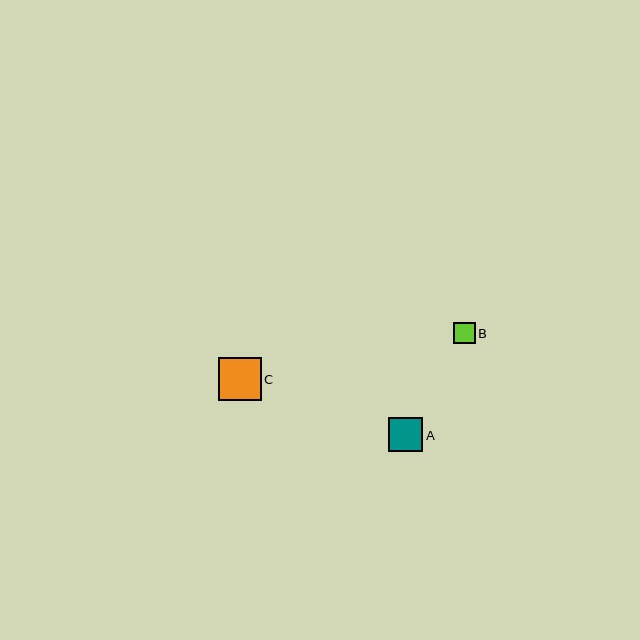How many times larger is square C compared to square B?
Square C is approximately 2.0 times the size of square B.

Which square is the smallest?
Square B is the smallest with a size of approximately 22 pixels.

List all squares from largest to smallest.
From largest to smallest: C, A, B.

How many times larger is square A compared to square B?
Square A is approximately 1.6 times the size of square B.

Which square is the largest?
Square C is the largest with a size of approximately 43 pixels.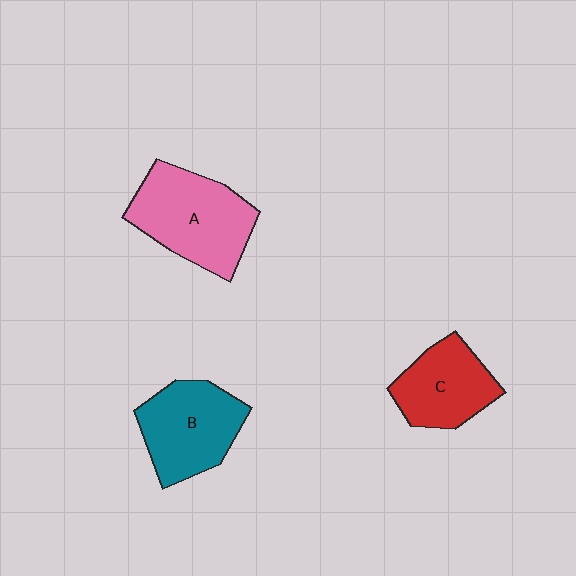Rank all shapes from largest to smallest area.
From largest to smallest: A (pink), B (teal), C (red).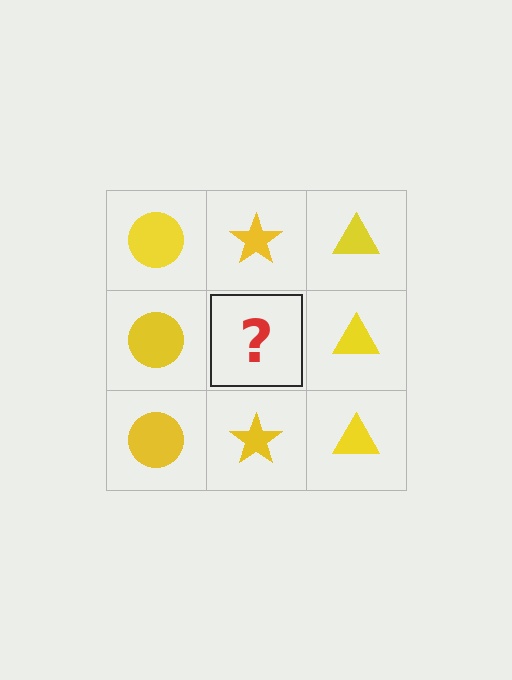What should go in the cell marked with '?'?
The missing cell should contain a yellow star.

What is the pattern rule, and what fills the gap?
The rule is that each column has a consistent shape. The gap should be filled with a yellow star.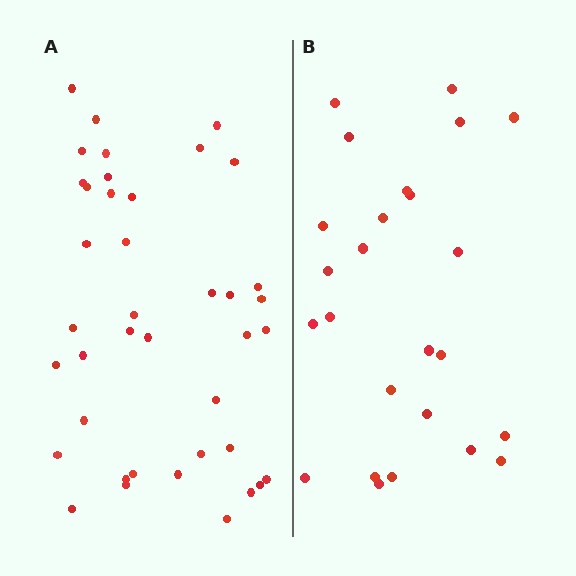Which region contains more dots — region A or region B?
Region A (the left region) has more dots.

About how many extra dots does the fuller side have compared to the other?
Region A has approximately 15 more dots than region B.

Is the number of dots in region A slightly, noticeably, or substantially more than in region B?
Region A has substantially more. The ratio is roughly 1.6 to 1.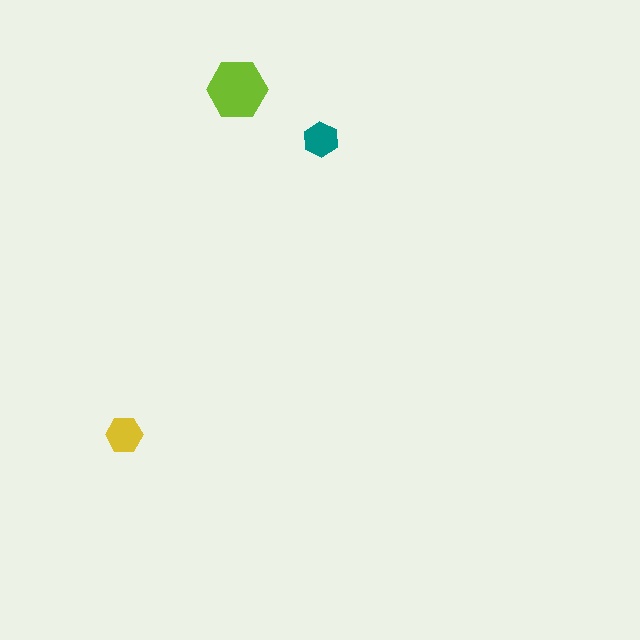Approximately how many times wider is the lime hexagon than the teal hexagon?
About 1.5 times wider.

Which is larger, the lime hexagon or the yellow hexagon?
The lime one.